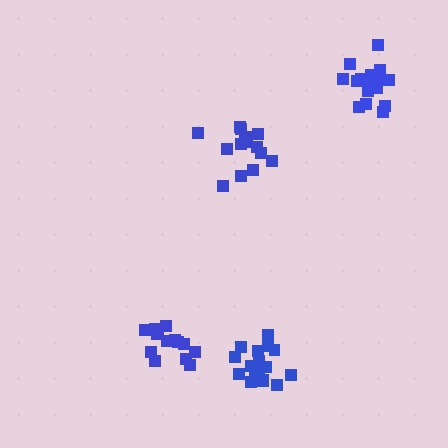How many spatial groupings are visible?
There are 4 spatial groupings.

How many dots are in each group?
Group 1: 15 dots, Group 2: 15 dots, Group 3: 17 dots, Group 4: 17 dots (64 total).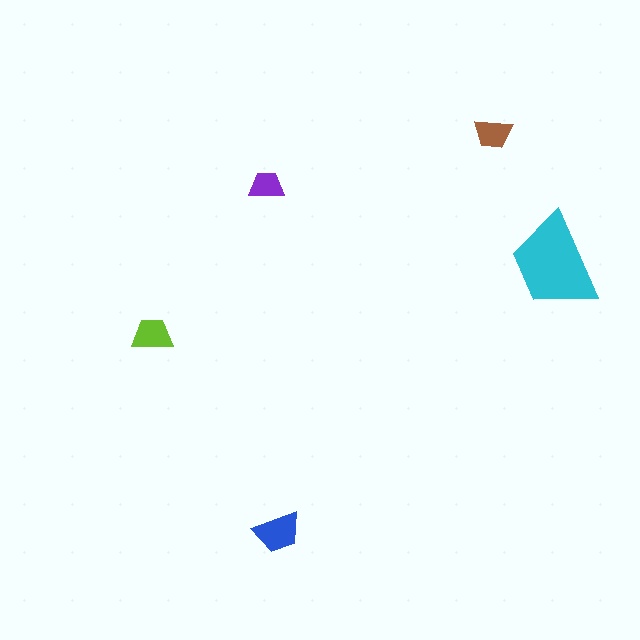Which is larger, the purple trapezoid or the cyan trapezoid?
The cyan one.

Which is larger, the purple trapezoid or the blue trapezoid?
The blue one.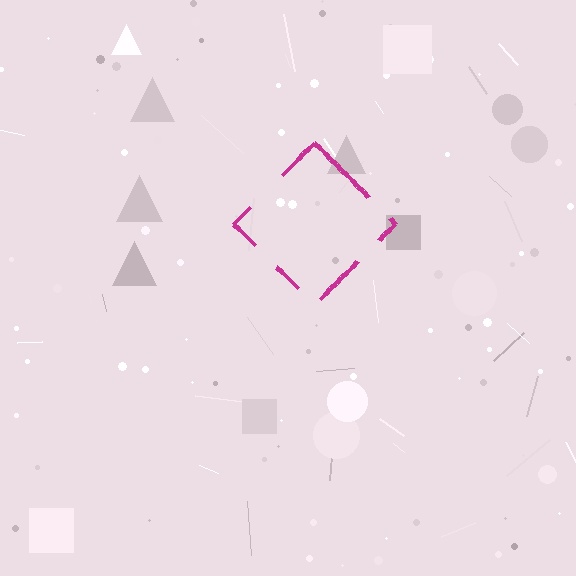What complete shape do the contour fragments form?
The contour fragments form a diamond.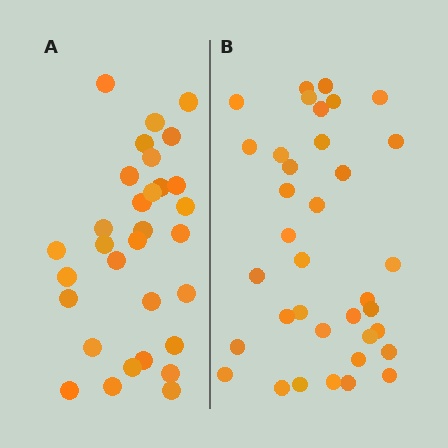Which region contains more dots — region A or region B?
Region B (the right region) has more dots.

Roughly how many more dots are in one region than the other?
Region B has about 5 more dots than region A.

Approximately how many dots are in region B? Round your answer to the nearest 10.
About 40 dots. (The exact count is 36, which rounds to 40.)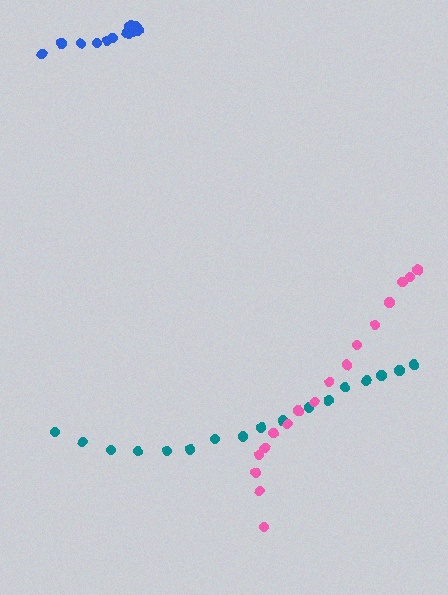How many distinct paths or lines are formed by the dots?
There are 3 distinct paths.